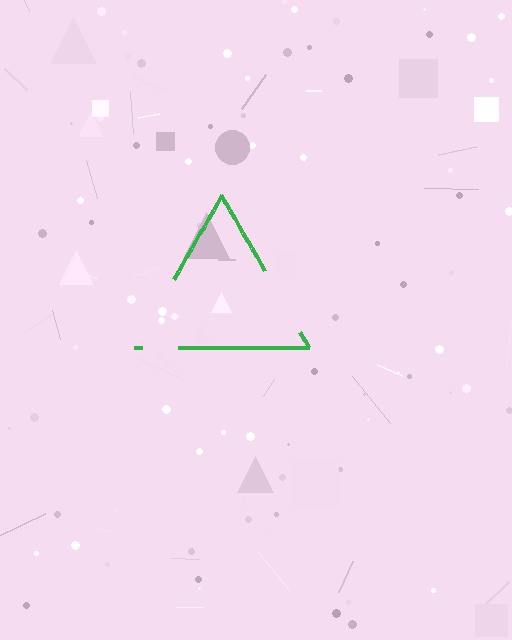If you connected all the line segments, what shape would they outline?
They would outline a triangle.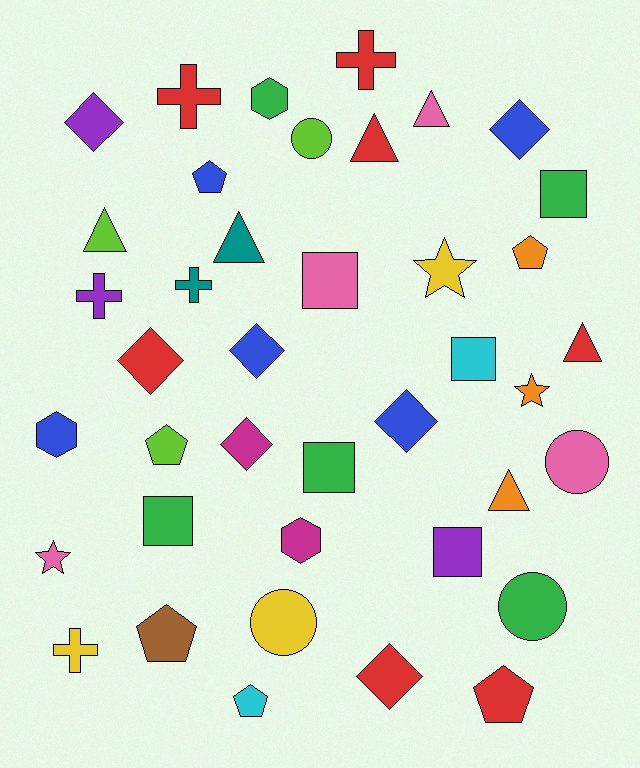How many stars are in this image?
There are 3 stars.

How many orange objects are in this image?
There are 3 orange objects.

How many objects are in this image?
There are 40 objects.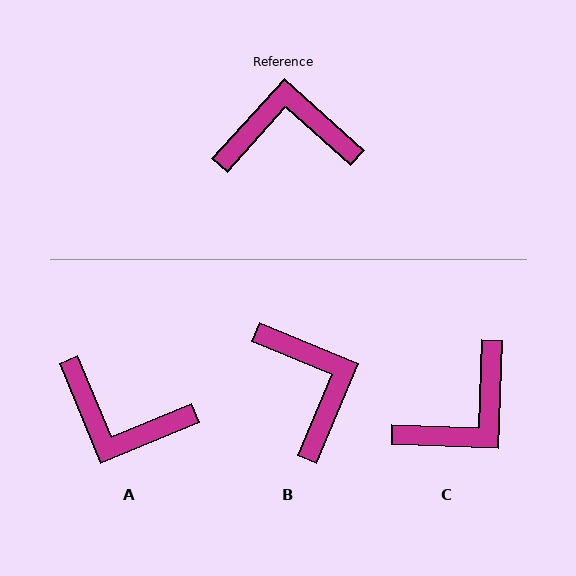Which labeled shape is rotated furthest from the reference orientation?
A, about 154 degrees away.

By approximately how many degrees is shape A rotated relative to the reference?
Approximately 154 degrees counter-clockwise.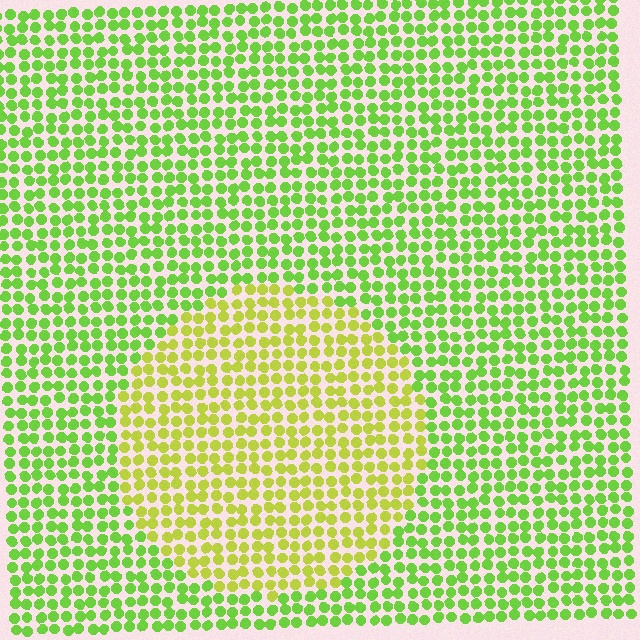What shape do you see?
I see a circle.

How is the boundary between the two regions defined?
The boundary is defined purely by a slight shift in hue (about 32 degrees). Spacing, size, and orientation are identical on both sides.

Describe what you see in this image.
The image is filled with small lime elements in a uniform arrangement. A circle-shaped region is visible where the elements are tinted to a slightly different hue, forming a subtle color boundary.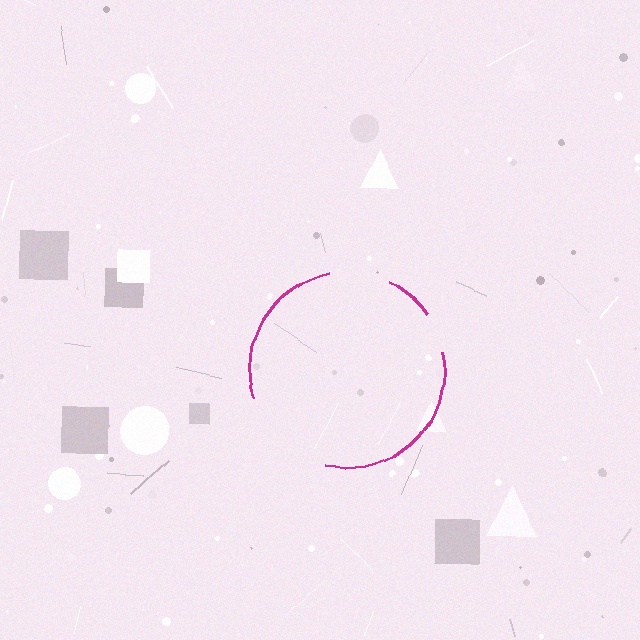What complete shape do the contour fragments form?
The contour fragments form a circle.